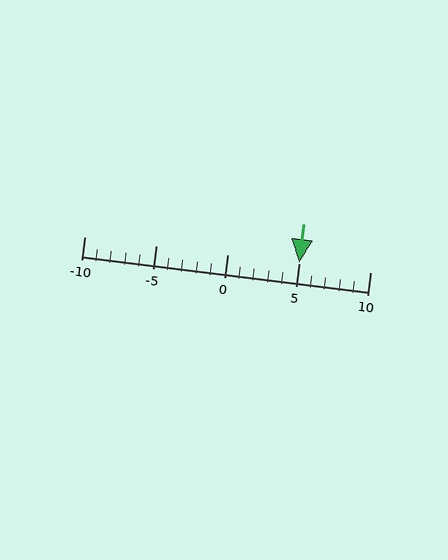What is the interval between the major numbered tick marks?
The major tick marks are spaced 5 units apart.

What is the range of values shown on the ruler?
The ruler shows values from -10 to 10.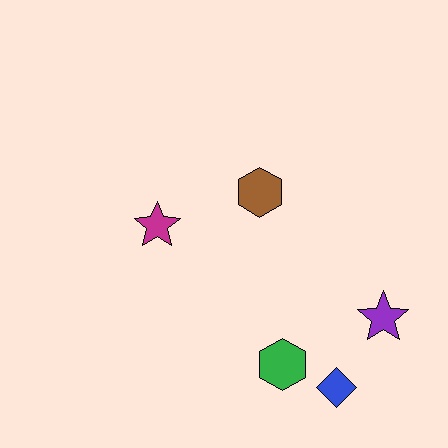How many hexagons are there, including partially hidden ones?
There are 2 hexagons.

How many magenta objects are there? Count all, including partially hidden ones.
There is 1 magenta object.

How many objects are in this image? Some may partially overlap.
There are 5 objects.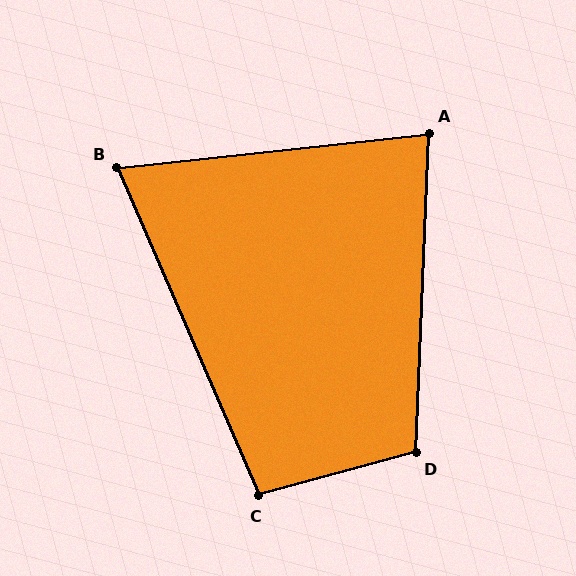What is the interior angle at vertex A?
Approximately 82 degrees (acute).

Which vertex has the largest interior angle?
D, at approximately 107 degrees.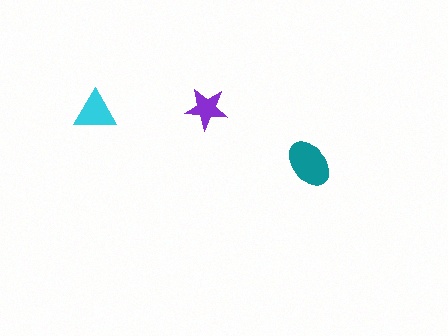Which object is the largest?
The teal ellipse.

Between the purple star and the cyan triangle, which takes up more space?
The cyan triangle.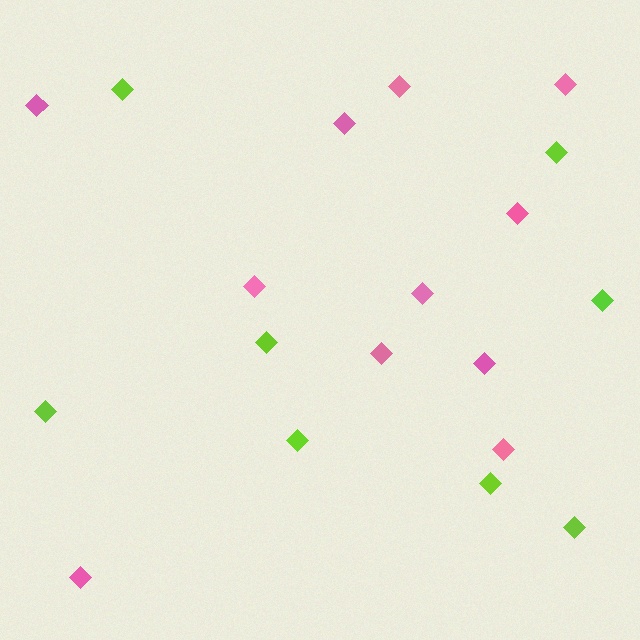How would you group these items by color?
There are 2 groups: one group of lime diamonds (8) and one group of pink diamonds (11).